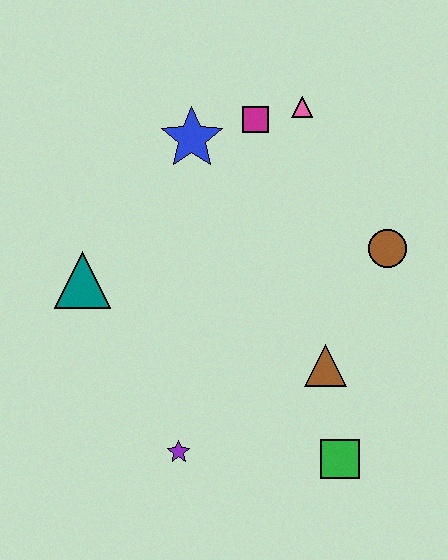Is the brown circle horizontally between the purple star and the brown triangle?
No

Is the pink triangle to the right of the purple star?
Yes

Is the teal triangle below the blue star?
Yes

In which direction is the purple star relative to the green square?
The purple star is to the left of the green square.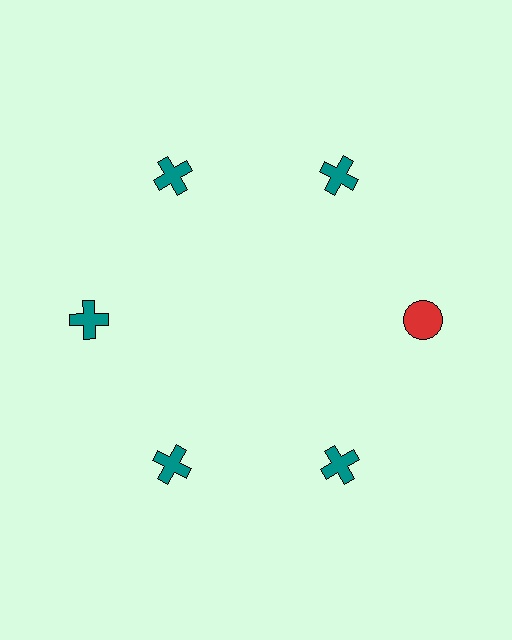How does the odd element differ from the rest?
It differs in both color (red instead of teal) and shape (circle instead of cross).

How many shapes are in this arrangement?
There are 6 shapes arranged in a ring pattern.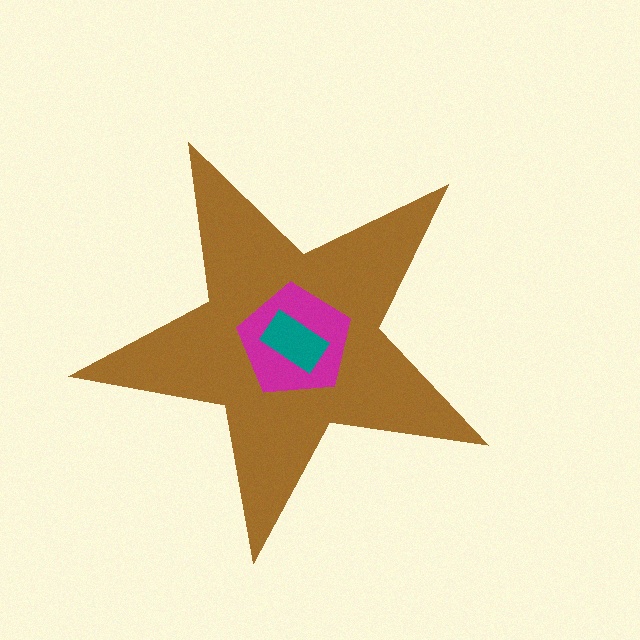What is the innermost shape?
The teal rectangle.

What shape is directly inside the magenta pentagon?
The teal rectangle.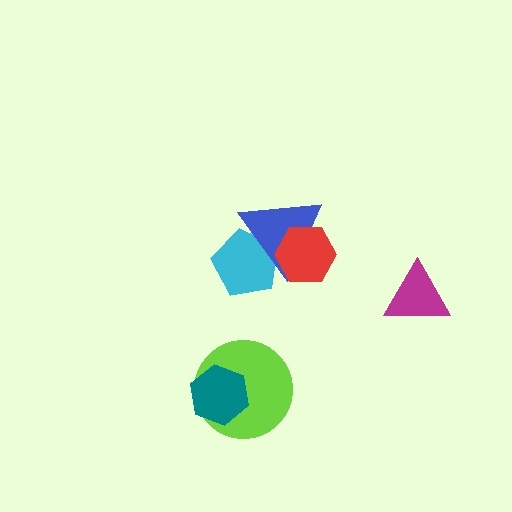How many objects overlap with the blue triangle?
2 objects overlap with the blue triangle.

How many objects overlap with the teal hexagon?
1 object overlaps with the teal hexagon.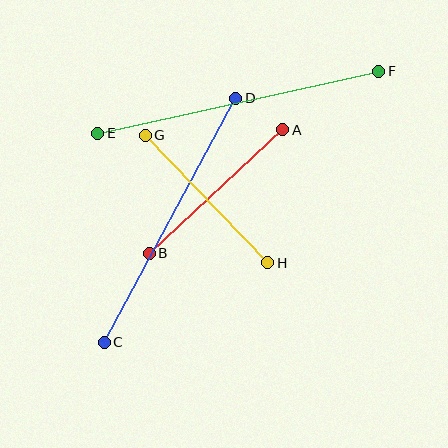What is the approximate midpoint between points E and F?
The midpoint is at approximately (238, 102) pixels.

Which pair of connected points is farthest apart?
Points E and F are farthest apart.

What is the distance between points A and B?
The distance is approximately 182 pixels.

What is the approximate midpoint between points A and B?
The midpoint is at approximately (216, 192) pixels.